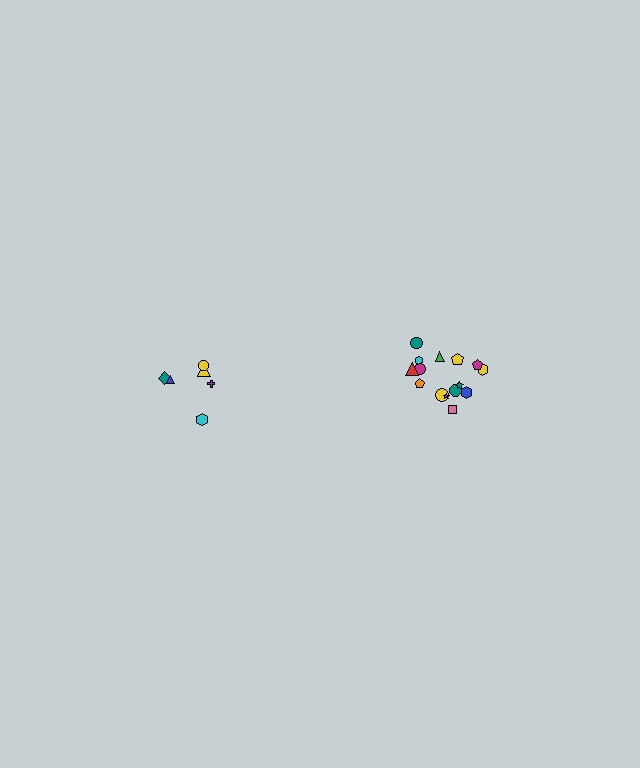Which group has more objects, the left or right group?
The right group.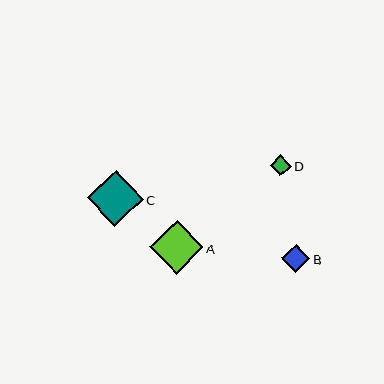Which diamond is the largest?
Diamond C is the largest with a size of approximately 56 pixels.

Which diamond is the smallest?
Diamond D is the smallest with a size of approximately 21 pixels.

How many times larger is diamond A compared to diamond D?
Diamond A is approximately 2.6 times the size of diamond D.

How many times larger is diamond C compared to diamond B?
Diamond C is approximately 2.0 times the size of diamond B.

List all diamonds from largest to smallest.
From largest to smallest: C, A, B, D.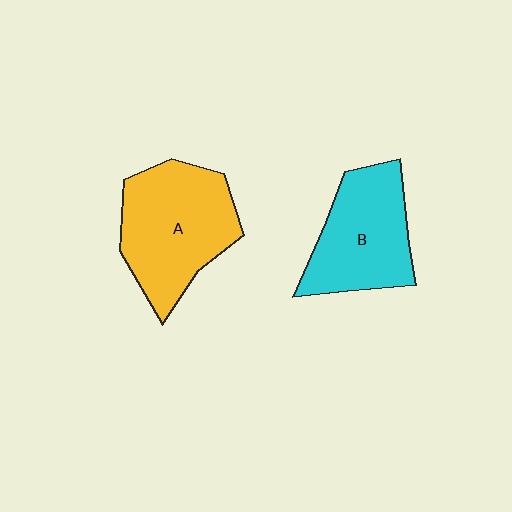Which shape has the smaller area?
Shape B (cyan).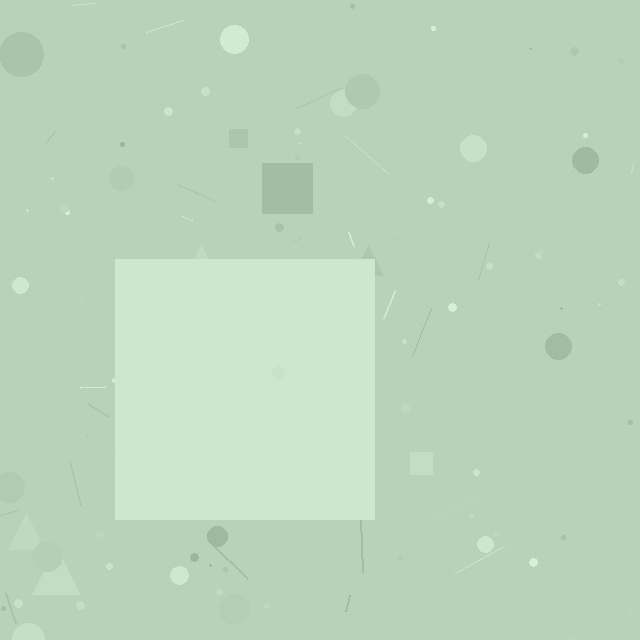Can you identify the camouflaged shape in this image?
The camouflaged shape is a square.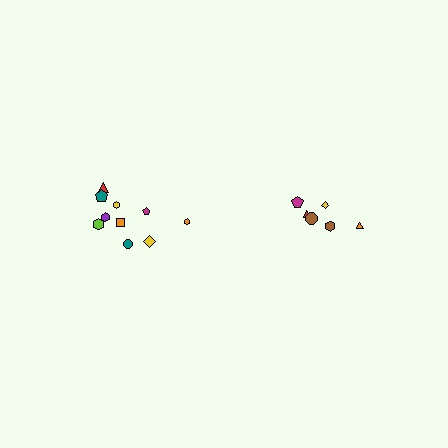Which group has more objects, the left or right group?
The left group.